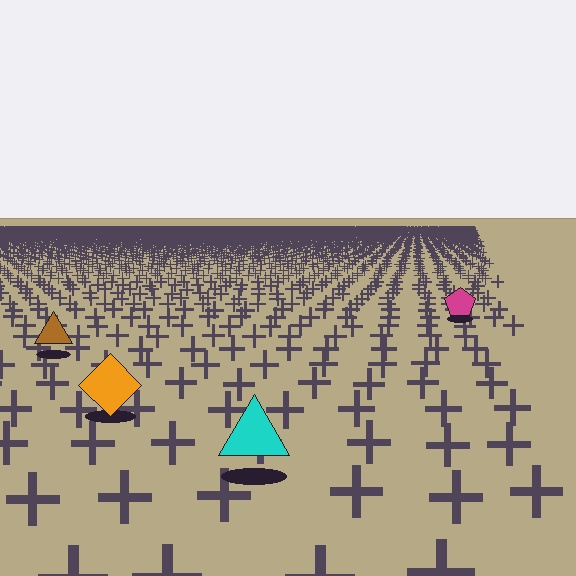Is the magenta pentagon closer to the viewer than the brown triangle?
No. The brown triangle is closer — you can tell from the texture gradient: the ground texture is coarser near it.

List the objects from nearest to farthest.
From nearest to farthest: the cyan triangle, the orange diamond, the brown triangle, the magenta pentagon.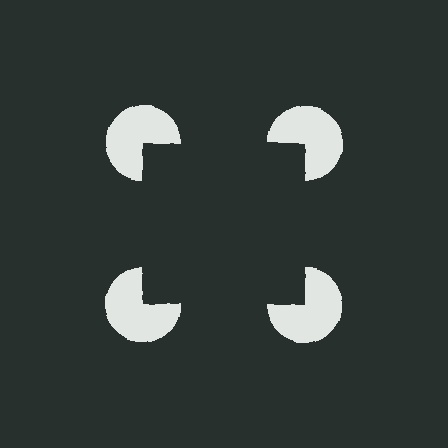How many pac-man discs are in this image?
There are 4 — one at each vertex of the illusory square.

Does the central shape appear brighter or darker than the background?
It typically appears slightly darker than the background, even though no actual brightness change is drawn.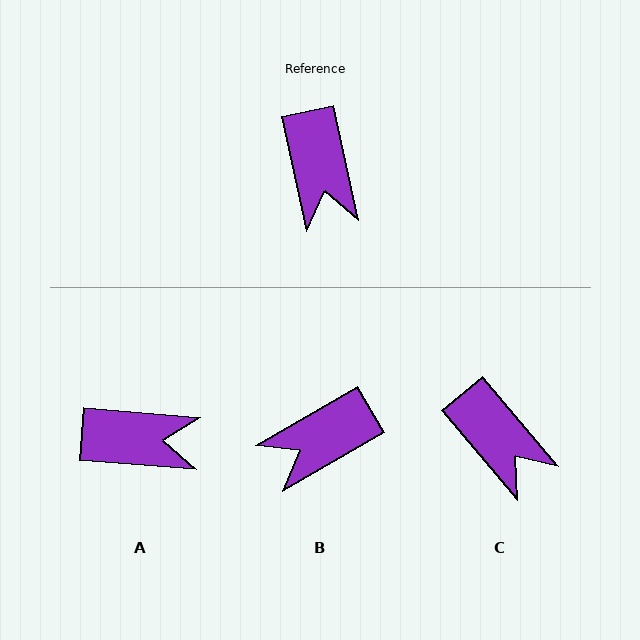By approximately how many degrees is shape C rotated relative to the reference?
Approximately 28 degrees counter-clockwise.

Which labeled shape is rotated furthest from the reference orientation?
A, about 73 degrees away.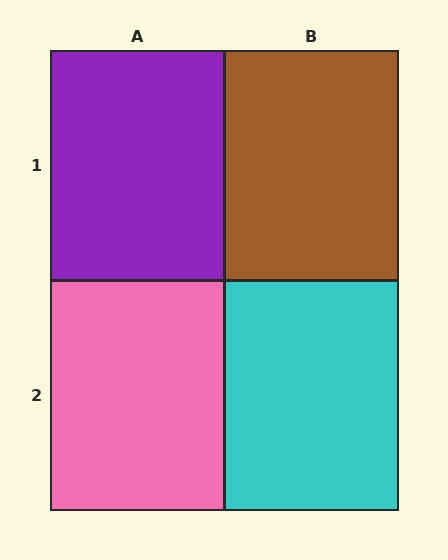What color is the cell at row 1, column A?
Purple.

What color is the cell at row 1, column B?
Brown.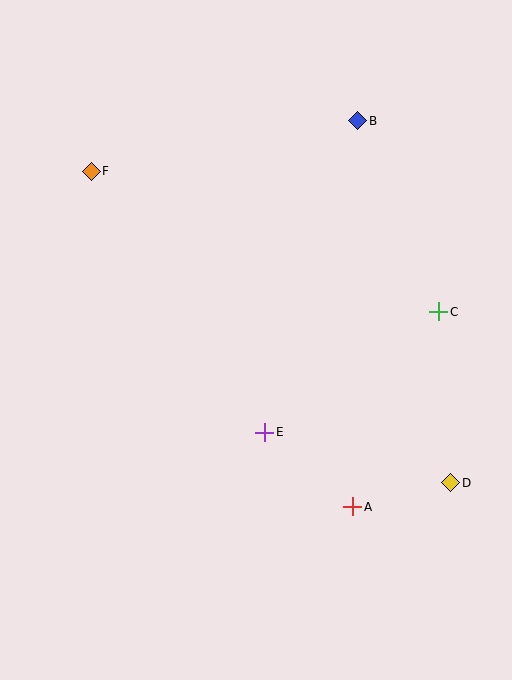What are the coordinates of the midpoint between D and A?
The midpoint between D and A is at (402, 495).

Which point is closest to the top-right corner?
Point B is closest to the top-right corner.